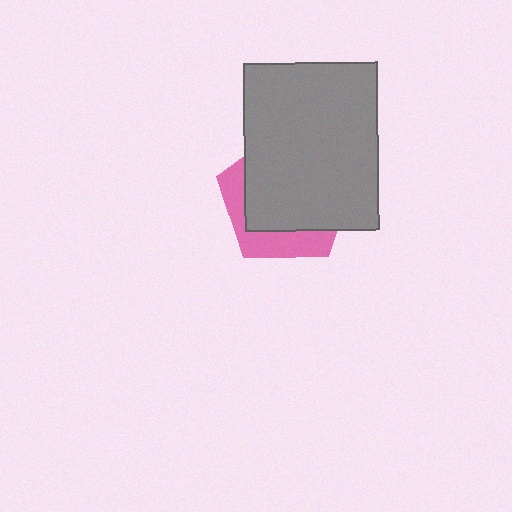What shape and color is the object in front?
The object in front is a gray rectangle.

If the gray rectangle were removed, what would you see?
You would see the complete pink pentagon.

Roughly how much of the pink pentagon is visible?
A small part of it is visible (roughly 30%).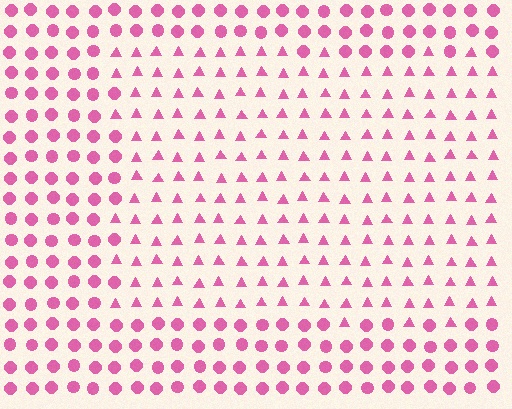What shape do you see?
I see a rectangle.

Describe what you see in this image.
The image is filled with small pink elements arranged in a uniform grid. A rectangle-shaped region contains triangles, while the surrounding area contains circles. The boundary is defined purely by the change in element shape.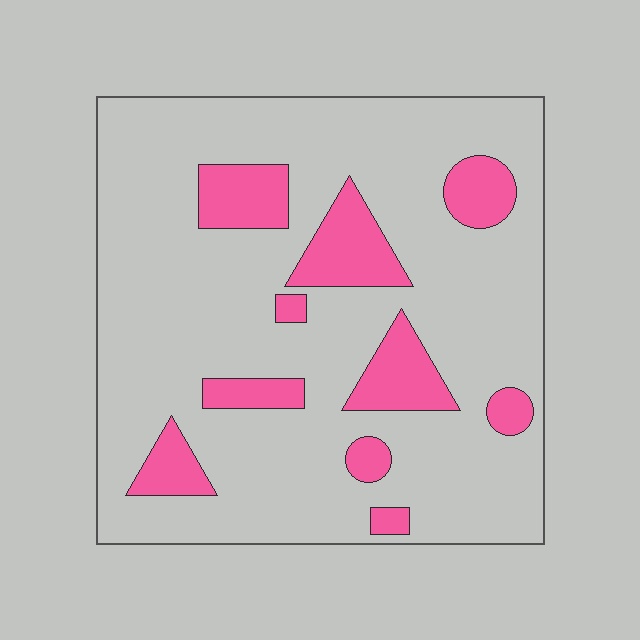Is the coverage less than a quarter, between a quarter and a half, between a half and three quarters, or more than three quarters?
Less than a quarter.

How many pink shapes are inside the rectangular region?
10.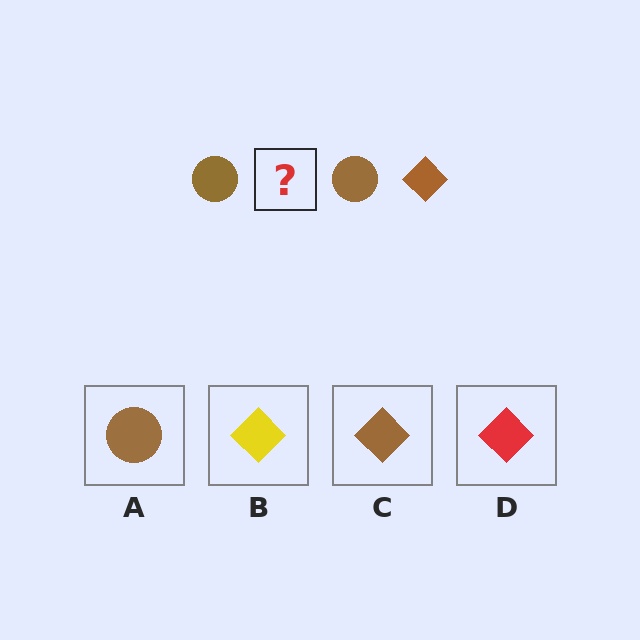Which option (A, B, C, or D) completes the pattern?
C.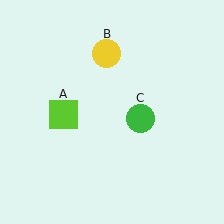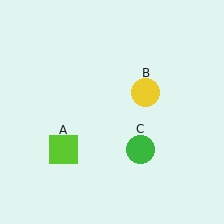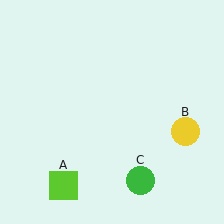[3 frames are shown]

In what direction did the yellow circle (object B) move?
The yellow circle (object B) moved down and to the right.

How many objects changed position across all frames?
3 objects changed position: lime square (object A), yellow circle (object B), green circle (object C).